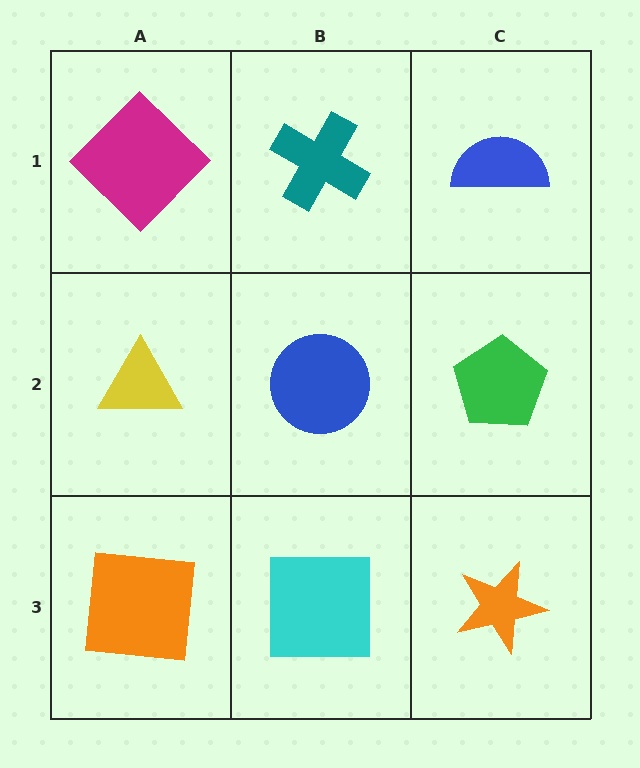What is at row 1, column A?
A magenta diamond.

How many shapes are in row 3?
3 shapes.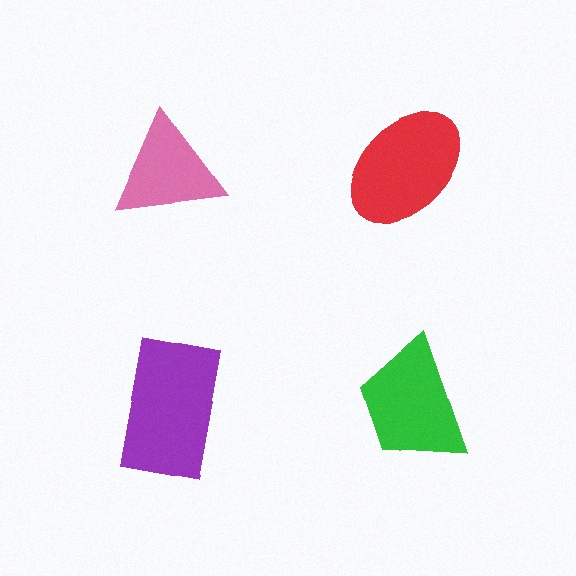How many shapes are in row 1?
2 shapes.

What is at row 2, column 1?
A purple rectangle.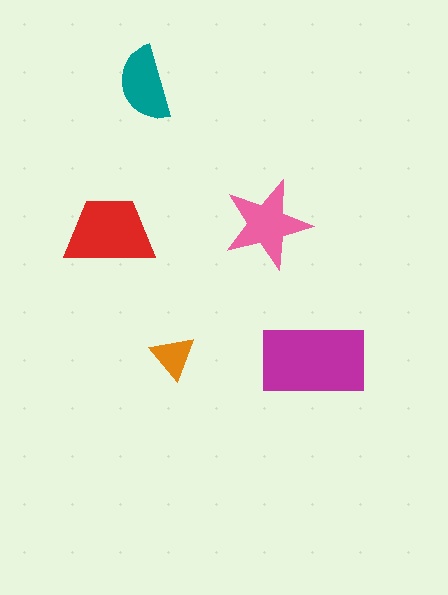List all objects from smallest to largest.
The orange triangle, the teal semicircle, the pink star, the red trapezoid, the magenta rectangle.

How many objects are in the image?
There are 5 objects in the image.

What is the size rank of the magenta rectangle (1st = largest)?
1st.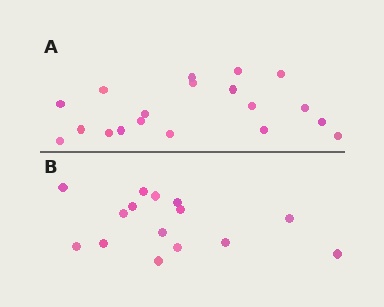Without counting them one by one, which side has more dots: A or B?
Region A (the top region) has more dots.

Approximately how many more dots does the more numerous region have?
Region A has about 4 more dots than region B.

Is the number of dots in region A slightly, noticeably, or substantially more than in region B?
Region A has noticeably more, but not dramatically so. The ratio is roughly 1.3 to 1.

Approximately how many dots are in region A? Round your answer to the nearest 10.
About 20 dots. (The exact count is 19, which rounds to 20.)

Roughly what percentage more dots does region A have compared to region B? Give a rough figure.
About 25% more.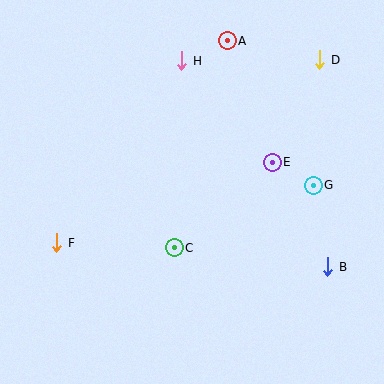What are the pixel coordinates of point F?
Point F is at (57, 243).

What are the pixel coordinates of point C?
Point C is at (174, 248).